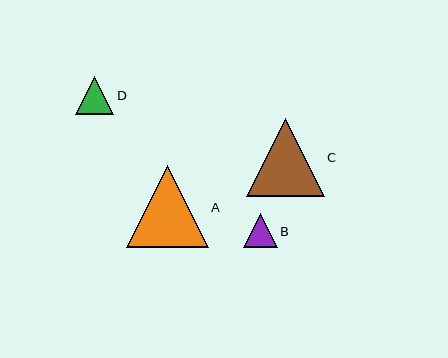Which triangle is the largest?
Triangle A is the largest with a size of approximately 82 pixels.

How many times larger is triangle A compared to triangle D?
Triangle A is approximately 2.1 times the size of triangle D.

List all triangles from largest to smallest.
From largest to smallest: A, C, D, B.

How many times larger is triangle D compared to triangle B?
Triangle D is approximately 1.1 times the size of triangle B.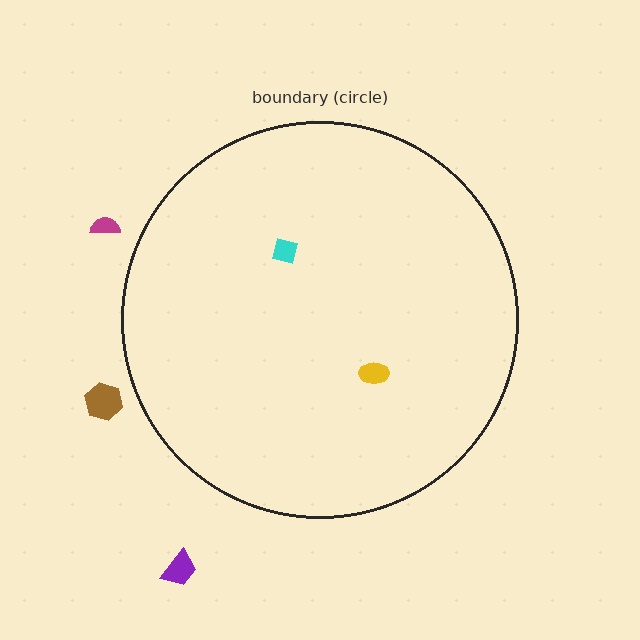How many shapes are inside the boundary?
2 inside, 3 outside.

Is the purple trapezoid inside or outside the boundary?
Outside.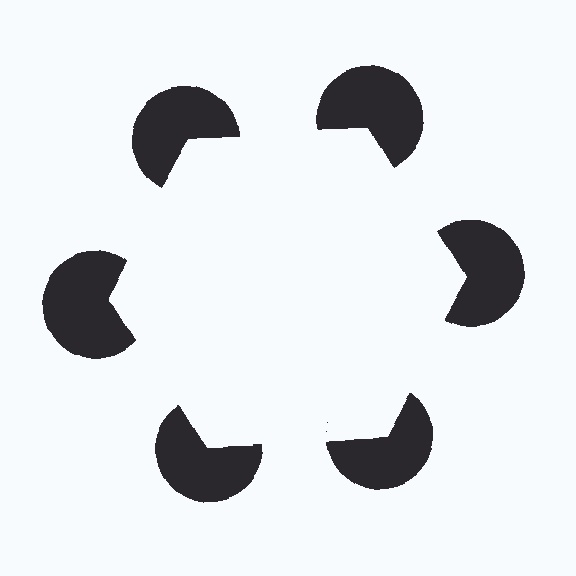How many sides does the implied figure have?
6 sides.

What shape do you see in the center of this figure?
An illusory hexagon — its edges are inferred from the aligned wedge cuts in the pac-man discs, not physically drawn.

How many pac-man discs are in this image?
There are 6 — one at each vertex of the illusory hexagon.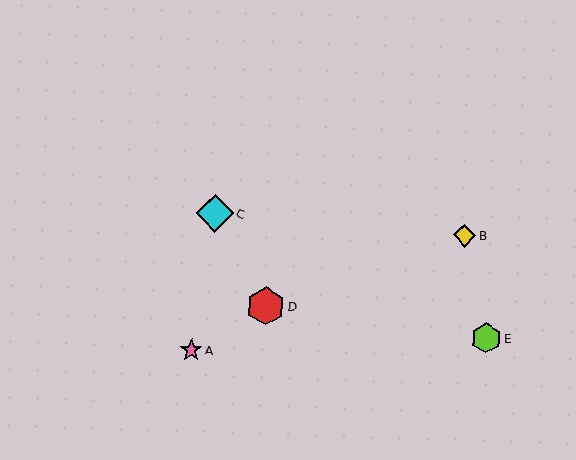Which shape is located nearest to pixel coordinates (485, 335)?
The lime hexagon (labeled E) at (486, 338) is nearest to that location.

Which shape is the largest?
The red hexagon (labeled D) is the largest.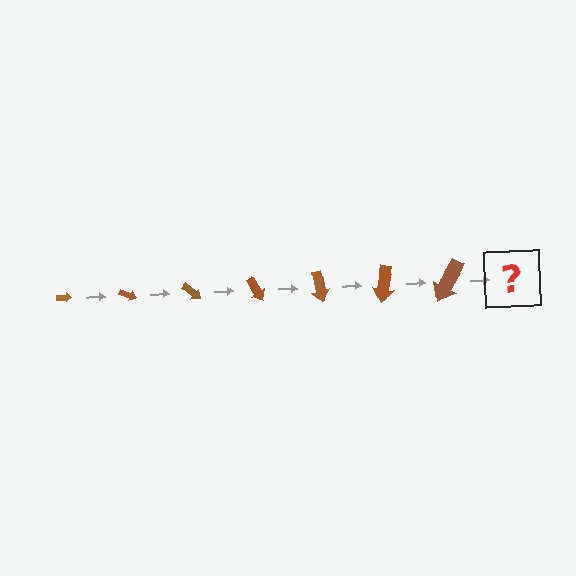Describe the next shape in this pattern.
It should be an arrow, larger than the previous one and rotated 140 degrees from the start.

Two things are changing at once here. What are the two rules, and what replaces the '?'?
The two rules are that the arrow grows larger each step and it rotates 20 degrees each step. The '?' should be an arrow, larger than the previous one and rotated 140 degrees from the start.